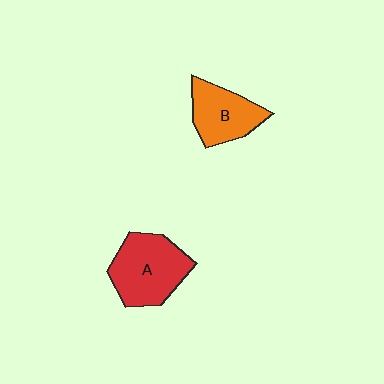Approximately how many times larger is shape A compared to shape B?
Approximately 1.4 times.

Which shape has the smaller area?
Shape B (orange).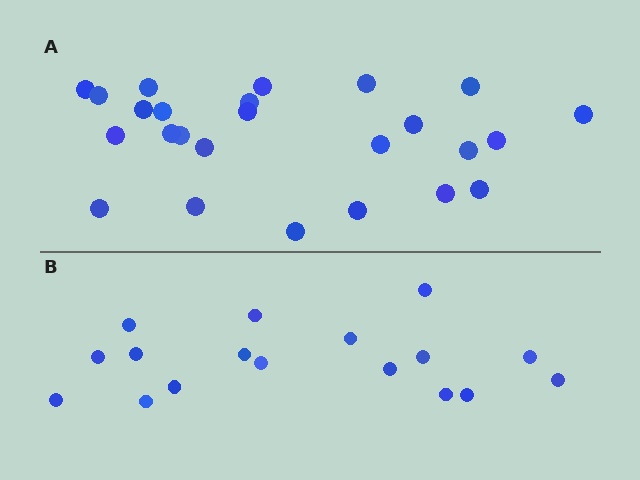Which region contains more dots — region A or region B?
Region A (the top region) has more dots.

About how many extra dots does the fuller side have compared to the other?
Region A has roughly 8 or so more dots than region B.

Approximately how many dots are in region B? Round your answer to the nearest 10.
About 20 dots. (The exact count is 17, which rounds to 20.)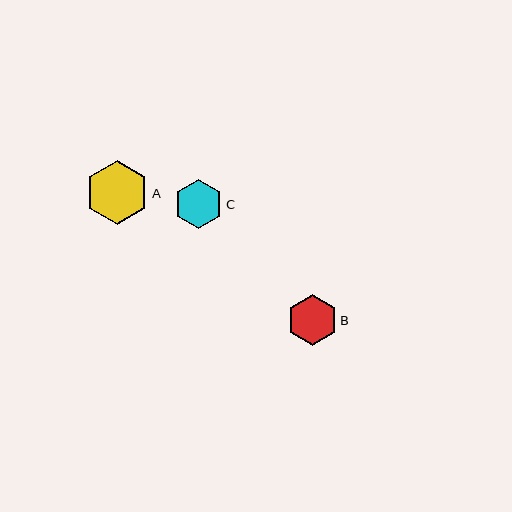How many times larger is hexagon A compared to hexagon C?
Hexagon A is approximately 1.3 times the size of hexagon C.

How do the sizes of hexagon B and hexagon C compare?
Hexagon B and hexagon C are approximately the same size.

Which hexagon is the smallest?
Hexagon C is the smallest with a size of approximately 48 pixels.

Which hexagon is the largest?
Hexagon A is the largest with a size of approximately 64 pixels.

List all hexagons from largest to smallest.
From largest to smallest: A, B, C.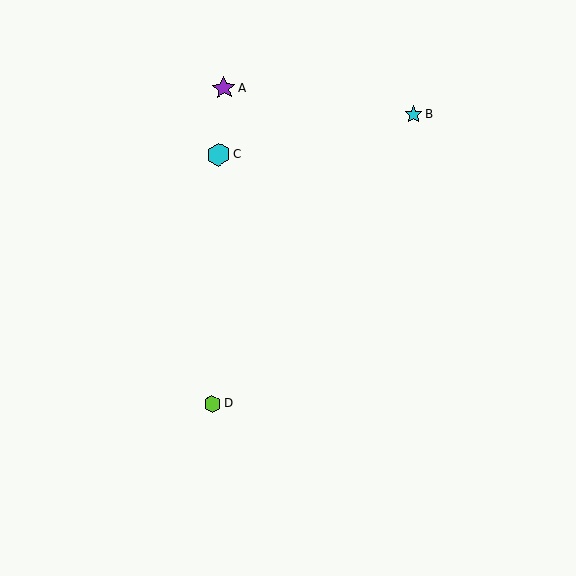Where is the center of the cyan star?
The center of the cyan star is at (413, 115).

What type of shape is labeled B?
Shape B is a cyan star.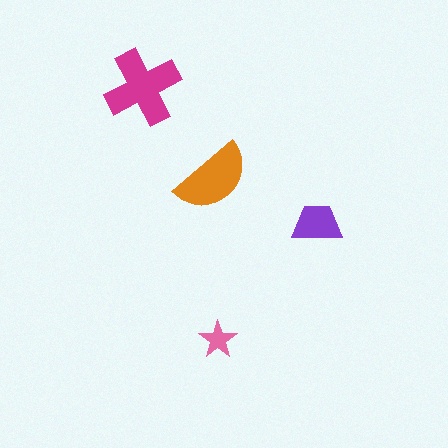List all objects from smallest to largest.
The pink star, the purple trapezoid, the orange semicircle, the magenta cross.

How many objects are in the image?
There are 4 objects in the image.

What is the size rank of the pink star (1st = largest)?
4th.